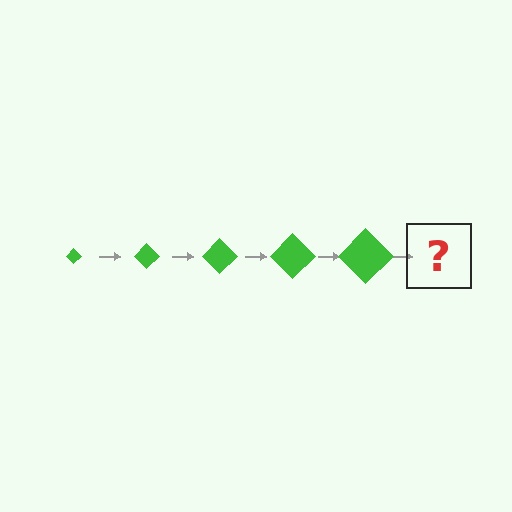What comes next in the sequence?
The next element should be a green diamond, larger than the previous one.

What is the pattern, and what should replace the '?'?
The pattern is that the diamond gets progressively larger each step. The '?' should be a green diamond, larger than the previous one.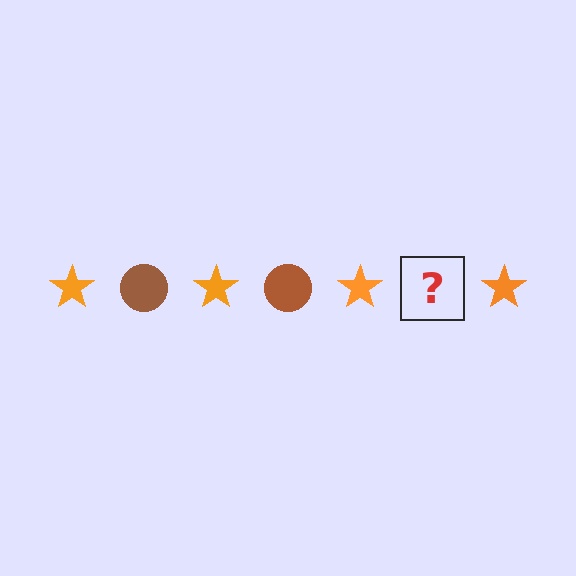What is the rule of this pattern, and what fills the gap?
The rule is that the pattern alternates between orange star and brown circle. The gap should be filled with a brown circle.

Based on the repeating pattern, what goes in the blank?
The blank should be a brown circle.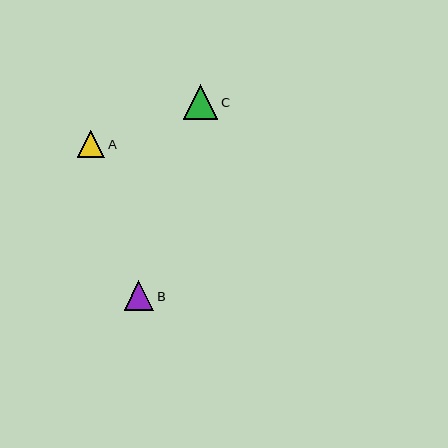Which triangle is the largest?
Triangle C is the largest with a size of approximately 34 pixels.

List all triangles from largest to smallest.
From largest to smallest: C, B, A.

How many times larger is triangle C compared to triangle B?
Triangle C is approximately 1.2 times the size of triangle B.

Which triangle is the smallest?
Triangle A is the smallest with a size of approximately 28 pixels.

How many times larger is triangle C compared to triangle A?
Triangle C is approximately 1.2 times the size of triangle A.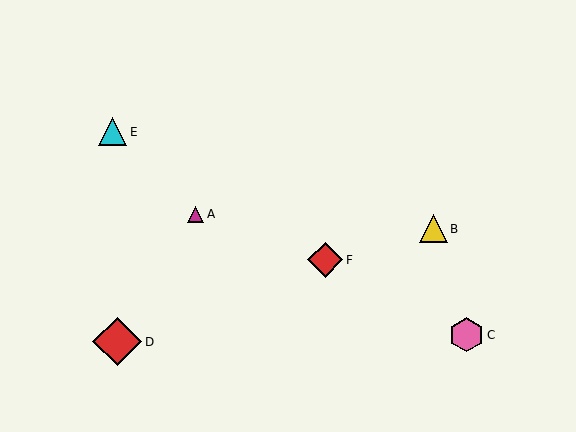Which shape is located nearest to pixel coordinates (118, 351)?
The red diamond (labeled D) at (117, 342) is nearest to that location.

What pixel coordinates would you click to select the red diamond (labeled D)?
Click at (117, 342) to select the red diamond D.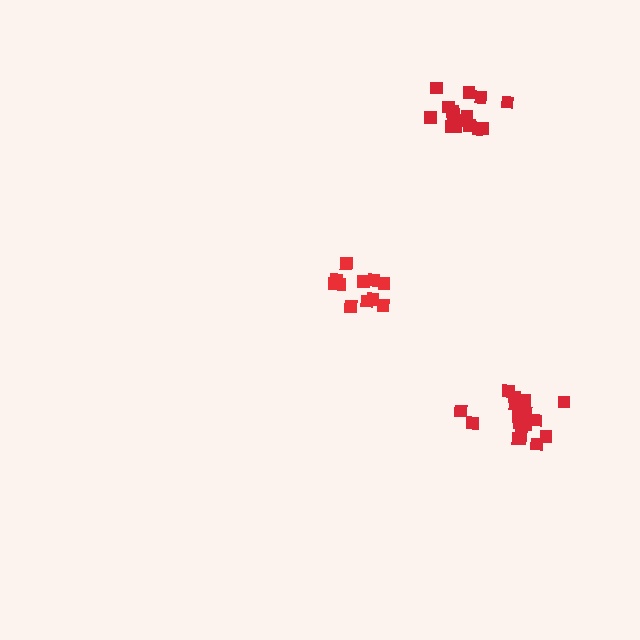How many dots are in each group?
Group 1: 17 dots, Group 2: 16 dots, Group 3: 11 dots (44 total).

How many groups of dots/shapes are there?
There are 3 groups.